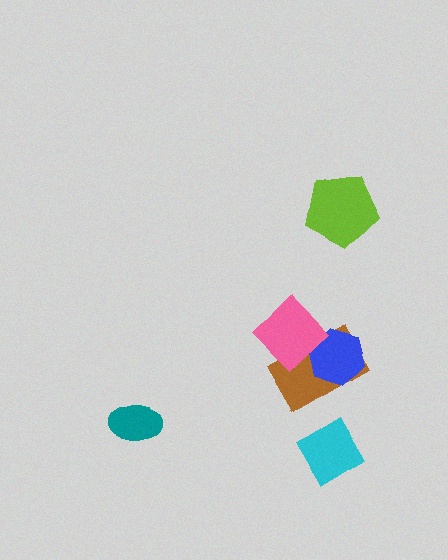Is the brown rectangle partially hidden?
Yes, it is partially covered by another shape.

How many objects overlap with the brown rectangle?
2 objects overlap with the brown rectangle.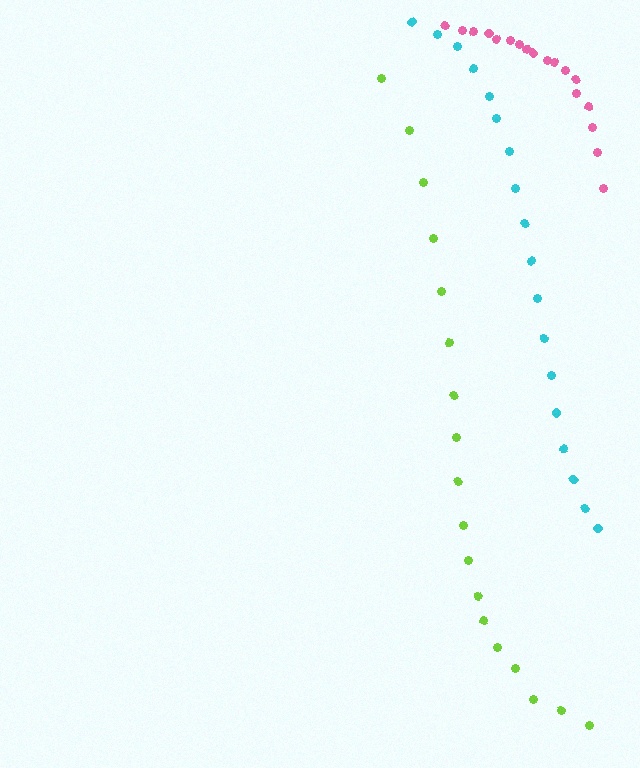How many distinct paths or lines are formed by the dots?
There are 3 distinct paths.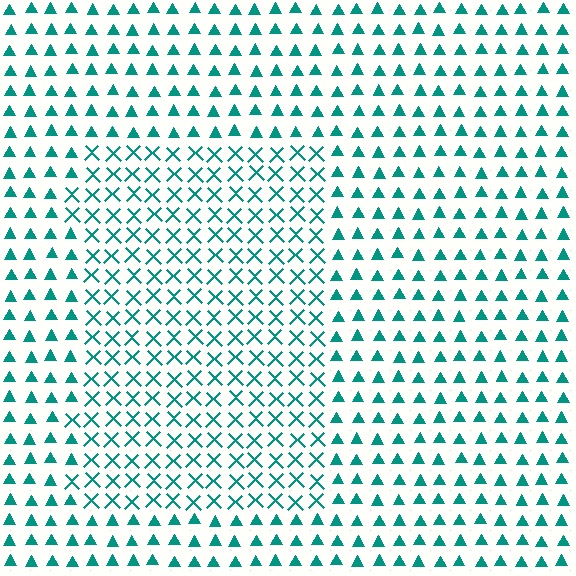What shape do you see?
I see a rectangle.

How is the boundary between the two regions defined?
The boundary is defined by a change in element shape: X marks inside vs. triangles outside. All elements share the same color and spacing.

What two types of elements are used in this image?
The image uses X marks inside the rectangle region and triangles outside it.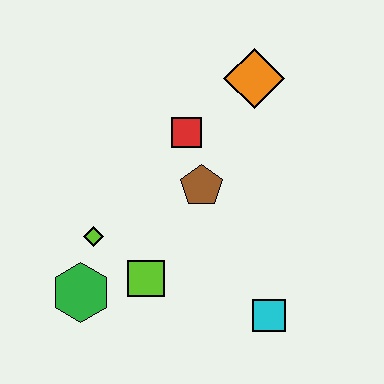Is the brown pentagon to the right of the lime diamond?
Yes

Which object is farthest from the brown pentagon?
The green hexagon is farthest from the brown pentagon.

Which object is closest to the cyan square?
The lime square is closest to the cyan square.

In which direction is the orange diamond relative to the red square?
The orange diamond is to the right of the red square.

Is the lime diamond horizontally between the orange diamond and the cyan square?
No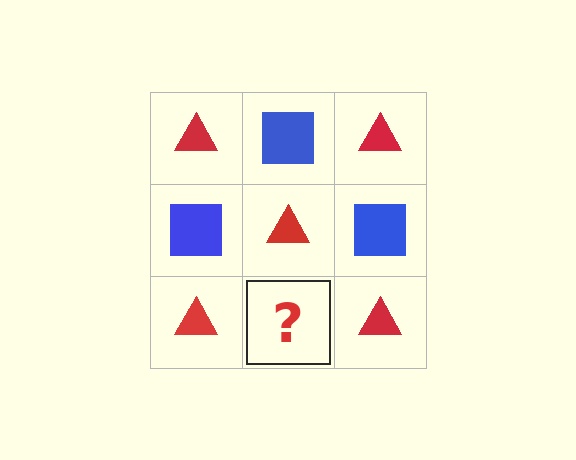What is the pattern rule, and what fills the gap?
The rule is that it alternates red triangle and blue square in a checkerboard pattern. The gap should be filled with a blue square.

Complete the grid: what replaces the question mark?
The question mark should be replaced with a blue square.